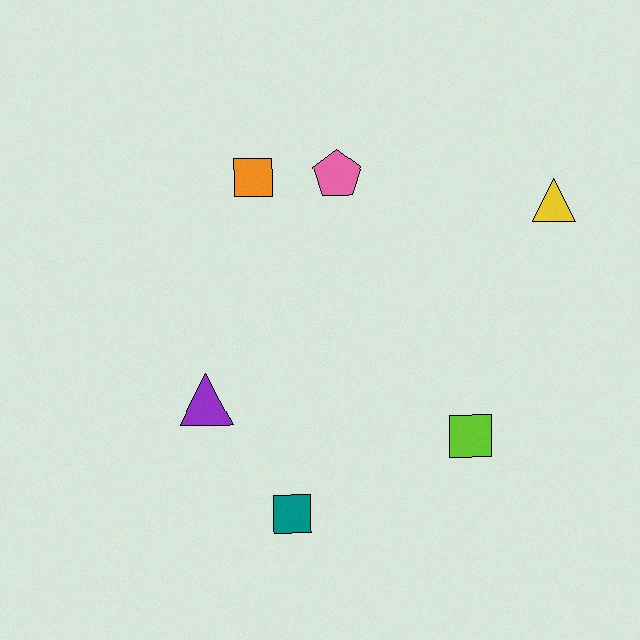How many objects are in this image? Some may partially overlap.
There are 6 objects.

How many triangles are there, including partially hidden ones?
There are 2 triangles.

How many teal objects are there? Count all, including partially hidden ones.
There is 1 teal object.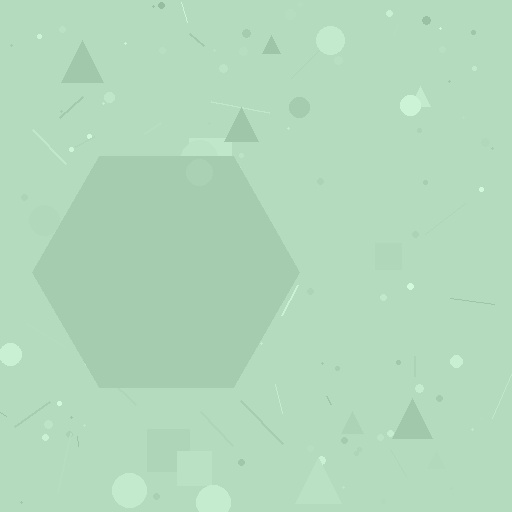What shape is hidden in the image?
A hexagon is hidden in the image.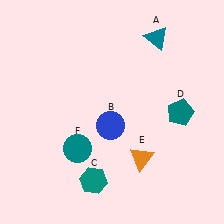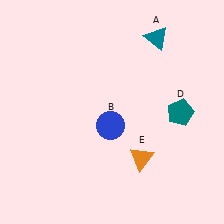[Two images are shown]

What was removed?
The teal hexagon (C), the teal circle (F) were removed in Image 2.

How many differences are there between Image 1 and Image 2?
There are 2 differences between the two images.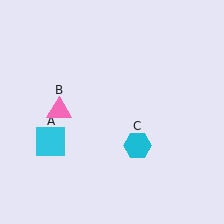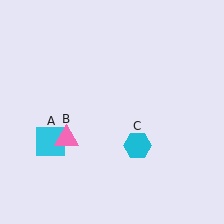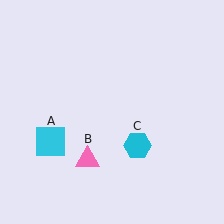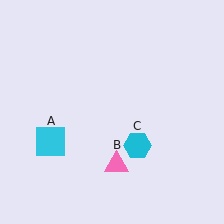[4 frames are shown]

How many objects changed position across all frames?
1 object changed position: pink triangle (object B).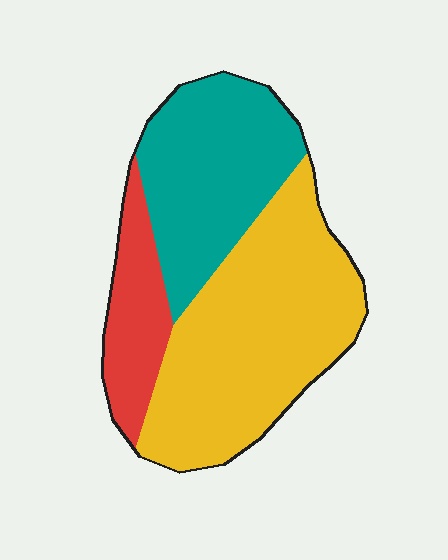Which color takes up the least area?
Red, at roughly 15%.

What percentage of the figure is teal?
Teal takes up between a quarter and a half of the figure.